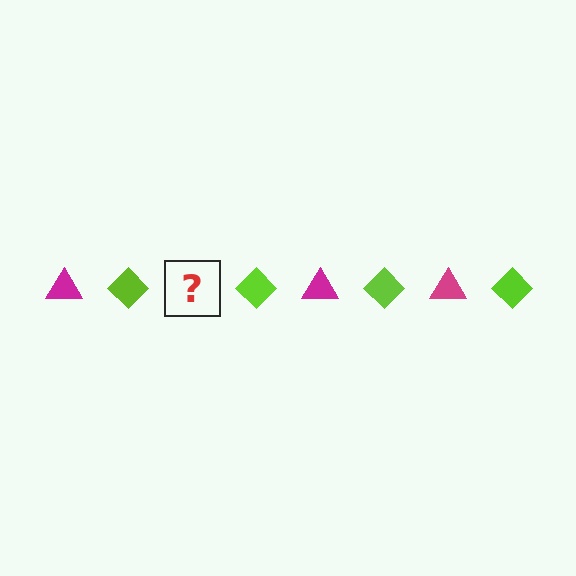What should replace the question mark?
The question mark should be replaced with a magenta triangle.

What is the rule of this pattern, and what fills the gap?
The rule is that the pattern alternates between magenta triangle and lime diamond. The gap should be filled with a magenta triangle.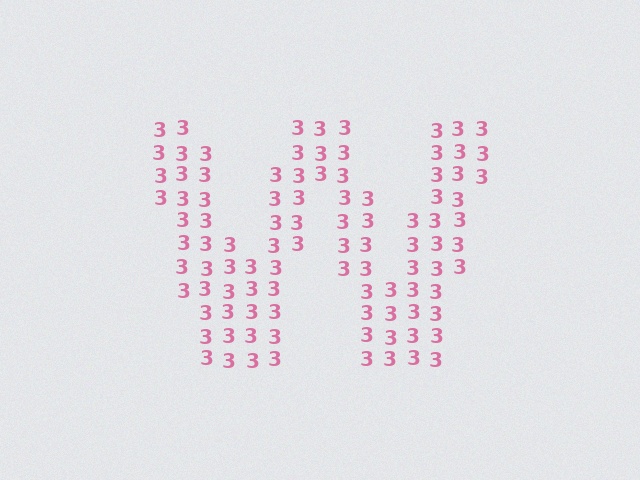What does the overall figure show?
The overall figure shows the letter W.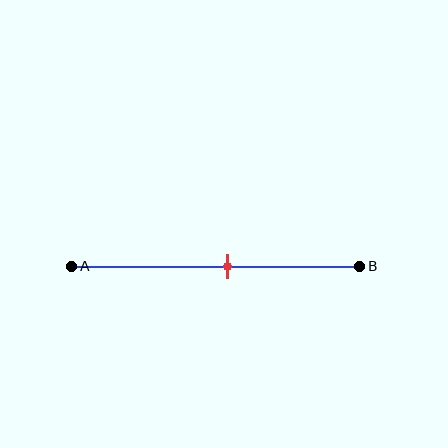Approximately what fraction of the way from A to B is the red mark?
The red mark is approximately 55% of the way from A to B.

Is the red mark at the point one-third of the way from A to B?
No, the mark is at about 55% from A, not at the 33% one-third point.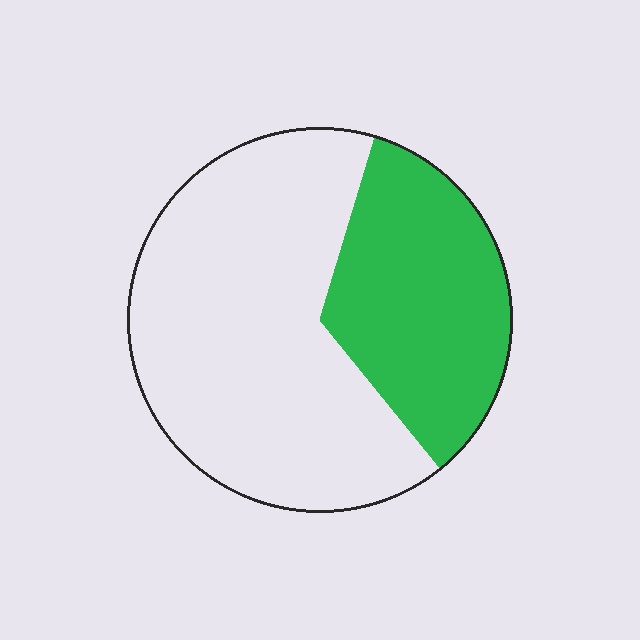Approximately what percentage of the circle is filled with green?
Approximately 35%.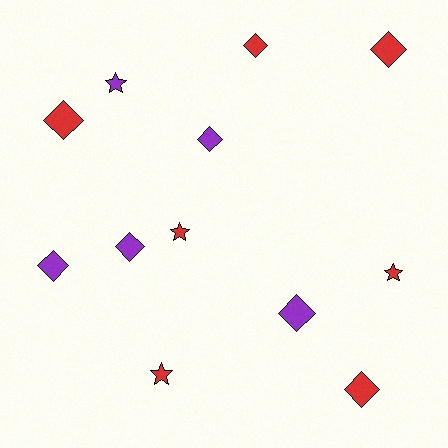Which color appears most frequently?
Red, with 7 objects.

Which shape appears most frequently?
Diamond, with 8 objects.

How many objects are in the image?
There are 12 objects.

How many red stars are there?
There are 3 red stars.